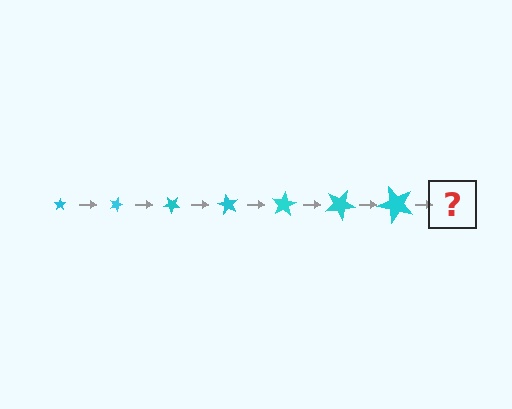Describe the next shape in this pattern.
It should be a star, larger than the previous one and rotated 140 degrees from the start.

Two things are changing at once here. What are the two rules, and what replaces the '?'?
The two rules are that the star grows larger each step and it rotates 20 degrees each step. The '?' should be a star, larger than the previous one and rotated 140 degrees from the start.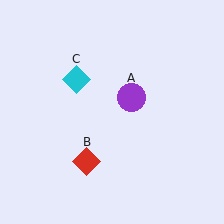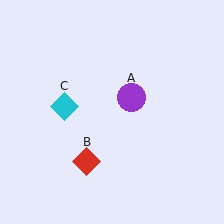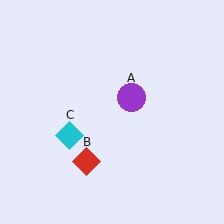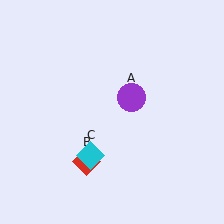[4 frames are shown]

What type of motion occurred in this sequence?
The cyan diamond (object C) rotated counterclockwise around the center of the scene.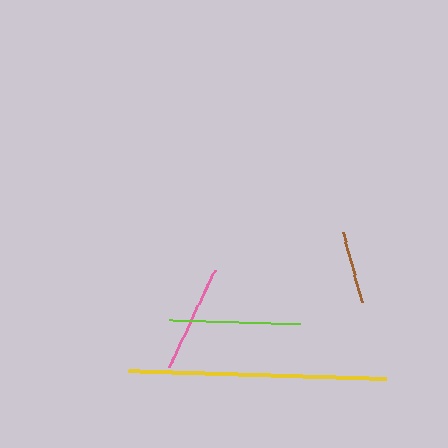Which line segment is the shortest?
The brown line is the shortest at approximately 72 pixels.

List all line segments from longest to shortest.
From longest to shortest: yellow, lime, pink, brown.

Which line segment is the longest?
The yellow line is the longest at approximately 258 pixels.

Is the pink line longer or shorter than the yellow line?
The yellow line is longer than the pink line.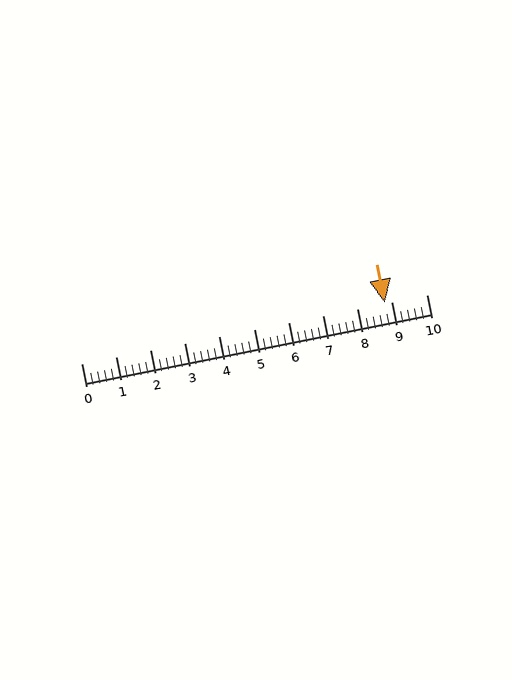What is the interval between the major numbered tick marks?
The major tick marks are spaced 1 units apart.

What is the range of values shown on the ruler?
The ruler shows values from 0 to 10.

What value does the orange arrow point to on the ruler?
The orange arrow points to approximately 8.8.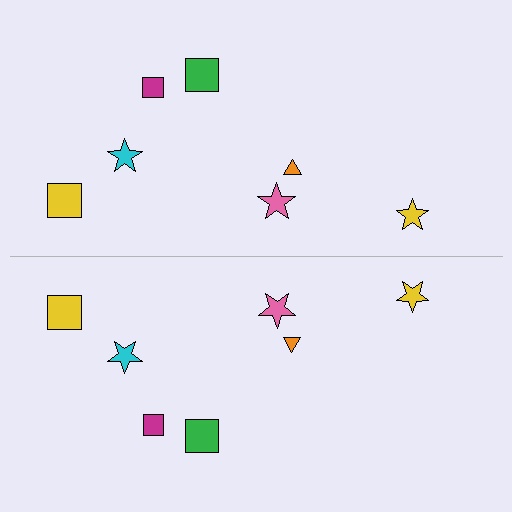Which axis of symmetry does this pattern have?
The pattern has a horizontal axis of symmetry running through the center of the image.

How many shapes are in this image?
There are 14 shapes in this image.